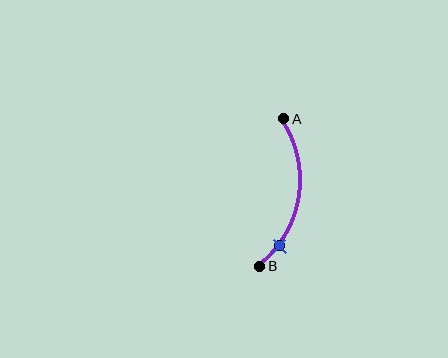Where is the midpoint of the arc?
The arc midpoint is the point on the curve farthest from the straight line joining A and B. It sits to the right of that line.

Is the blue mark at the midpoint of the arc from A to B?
No. The blue mark lies on the arc but is closer to endpoint B. The arc midpoint would be at the point on the curve equidistant along the arc from both A and B.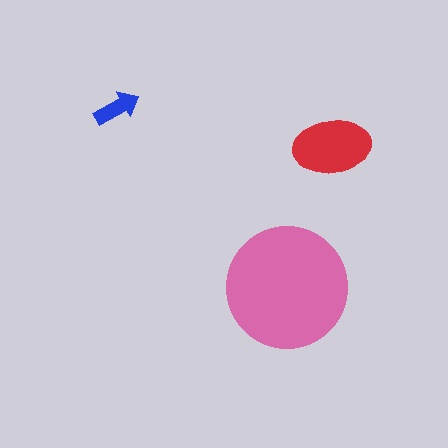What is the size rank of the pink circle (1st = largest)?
1st.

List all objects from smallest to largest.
The blue arrow, the red ellipse, the pink circle.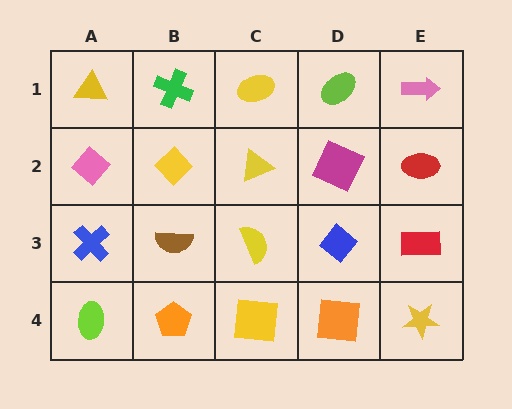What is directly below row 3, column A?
A lime ellipse.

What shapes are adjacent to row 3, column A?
A pink diamond (row 2, column A), a lime ellipse (row 4, column A), a brown semicircle (row 3, column B).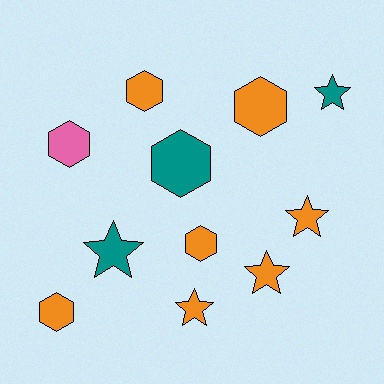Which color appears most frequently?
Orange, with 7 objects.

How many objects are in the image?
There are 11 objects.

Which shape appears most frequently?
Hexagon, with 6 objects.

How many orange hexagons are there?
There are 4 orange hexagons.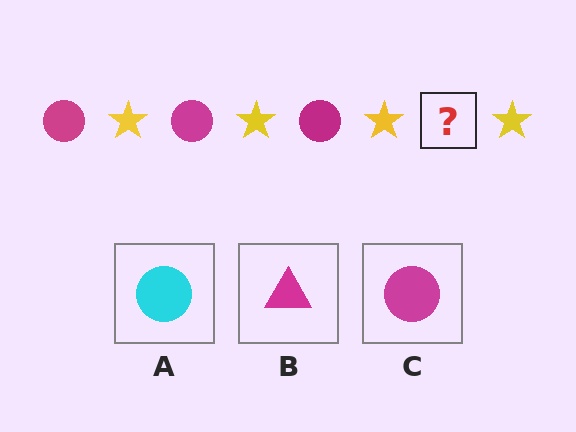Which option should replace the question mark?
Option C.